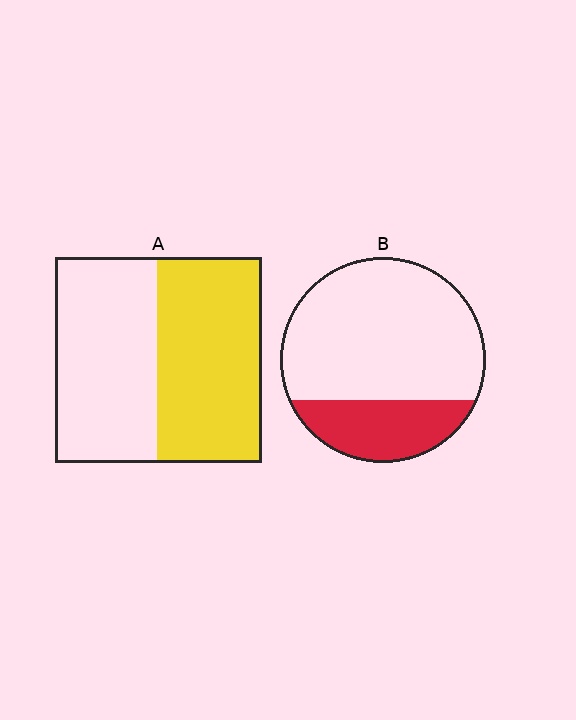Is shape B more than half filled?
No.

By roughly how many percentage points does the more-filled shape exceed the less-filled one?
By roughly 25 percentage points (A over B).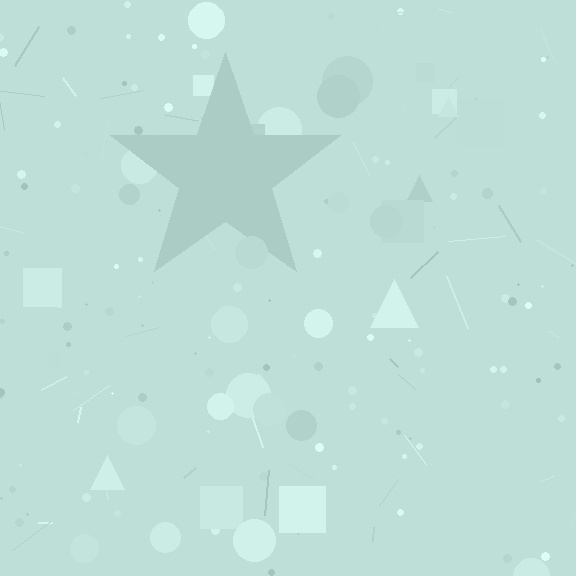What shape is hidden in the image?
A star is hidden in the image.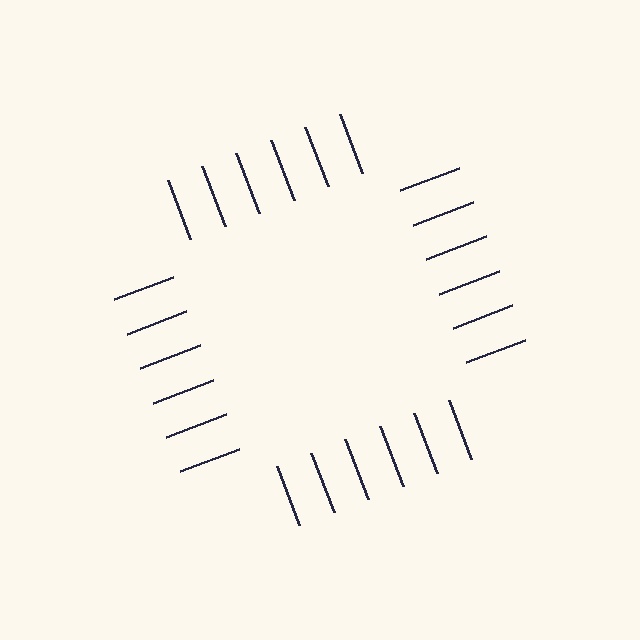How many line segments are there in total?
24 — 6 along each of the 4 edges.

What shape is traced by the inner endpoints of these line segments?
An illusory square — the line segments terminate on its edges but no continuous stroke is drawn.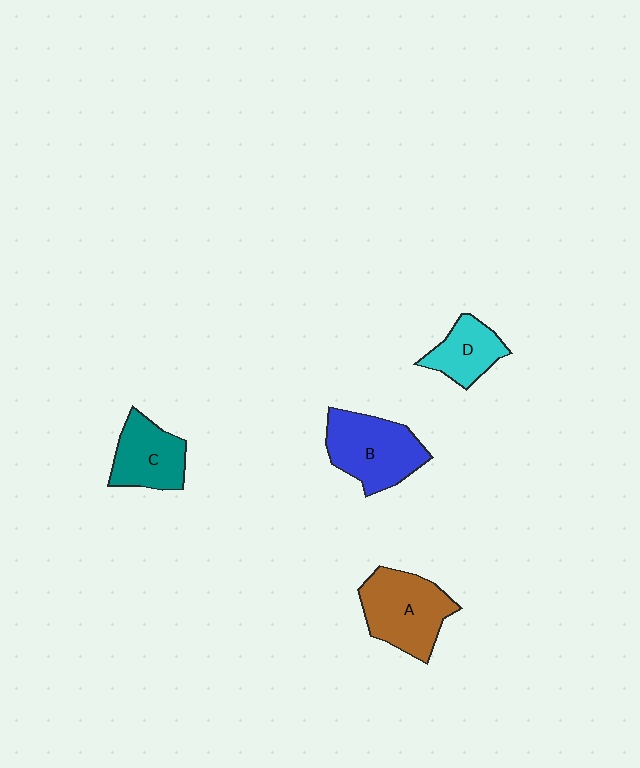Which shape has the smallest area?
Shape D (cyan).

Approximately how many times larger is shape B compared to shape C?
Approximately 1.3 times.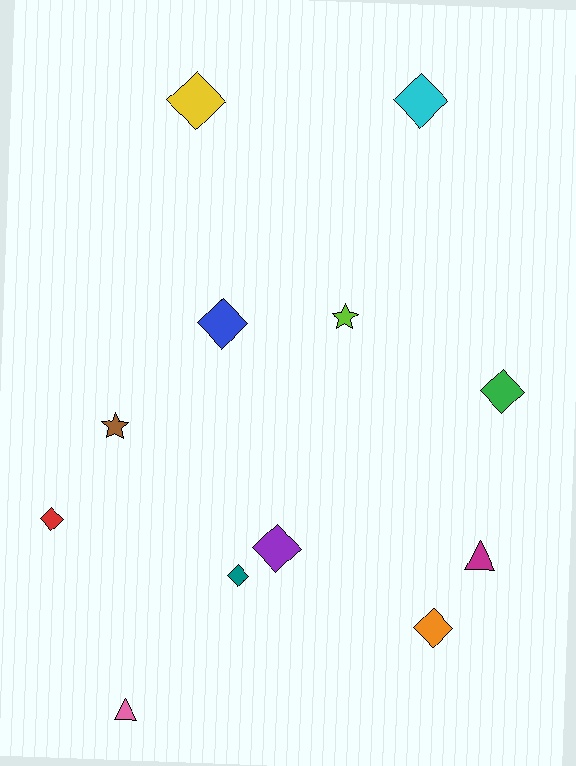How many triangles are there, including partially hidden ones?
There are 2 triangles.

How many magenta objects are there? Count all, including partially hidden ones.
There is 1 magenta object.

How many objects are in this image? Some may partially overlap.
There are 12 objects.